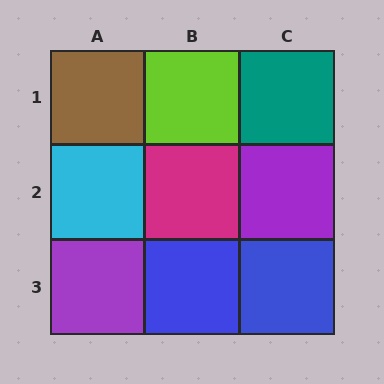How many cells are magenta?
1 cell is magenta.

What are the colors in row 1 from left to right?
Brown, lime, teal.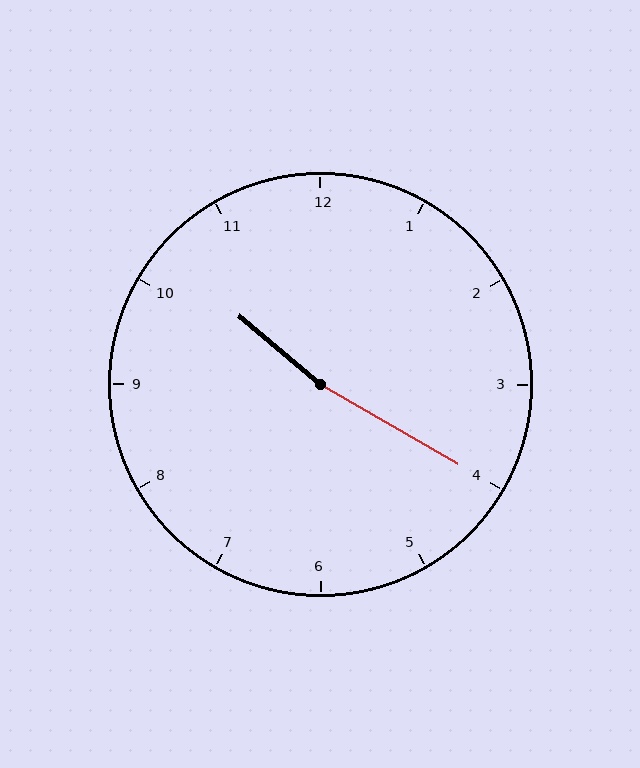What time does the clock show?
10:20.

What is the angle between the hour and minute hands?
Approximately 170 degrees.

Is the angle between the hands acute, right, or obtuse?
It is obtuse.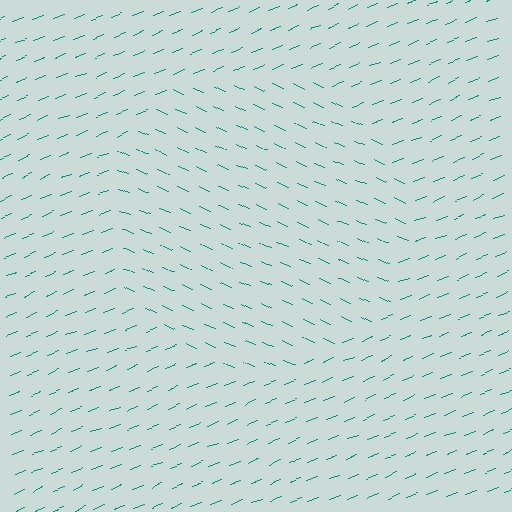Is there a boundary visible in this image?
Yes, there is a texture boundary formed by a change in line orientation.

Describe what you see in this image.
The image is filled with small teal line segments. A circle region in the image has lines oriented differently from the surrounding lines, creating a visible texture boundary.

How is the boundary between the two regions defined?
The boundary is defined purely by a change in line orientation (approximately 45 degrees difference). All lines are the same color and thickness.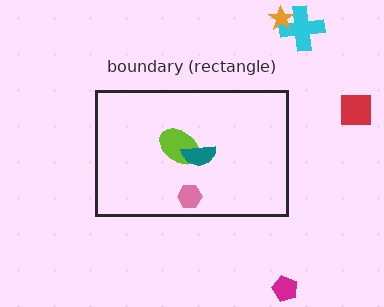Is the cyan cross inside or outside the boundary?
Outside.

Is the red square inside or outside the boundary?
Outside.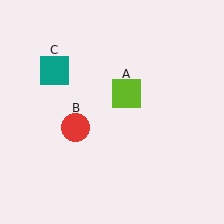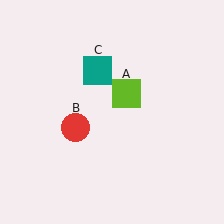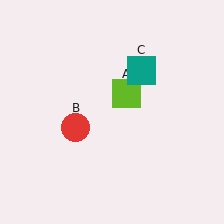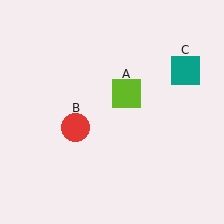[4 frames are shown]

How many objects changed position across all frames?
1 object changed position: teal square (object C).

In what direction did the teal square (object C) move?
The teal square (object C) moved right.